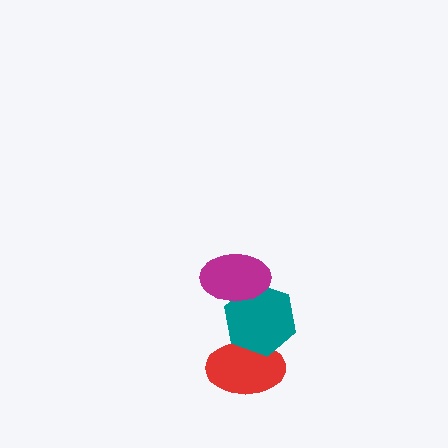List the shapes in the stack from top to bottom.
From top to bottom: the magenta ellipse, the teal hexagon, the red ellipse.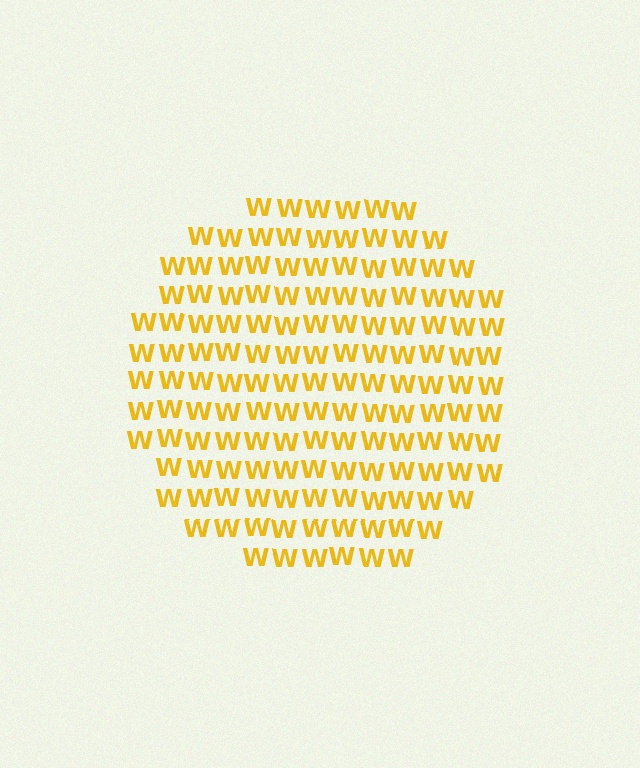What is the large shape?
The large shape is a circle.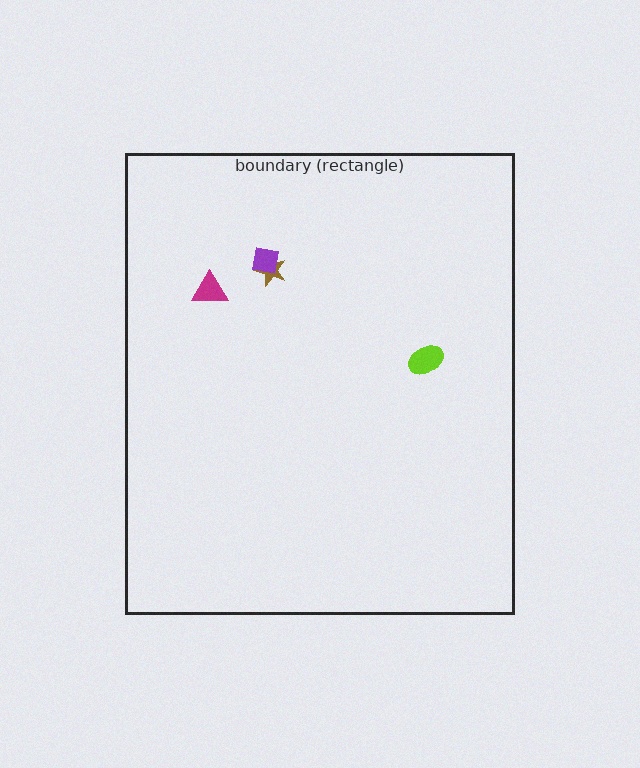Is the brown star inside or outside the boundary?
Inside.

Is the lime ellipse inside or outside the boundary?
Inside.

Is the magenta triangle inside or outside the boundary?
Inside.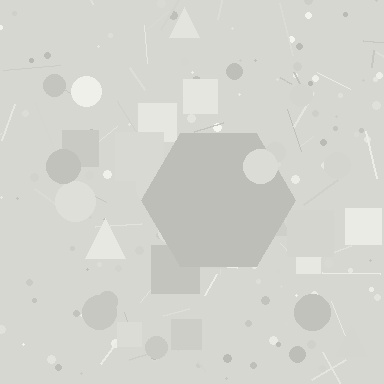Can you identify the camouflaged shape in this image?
The camouflaged shape is a hexagon.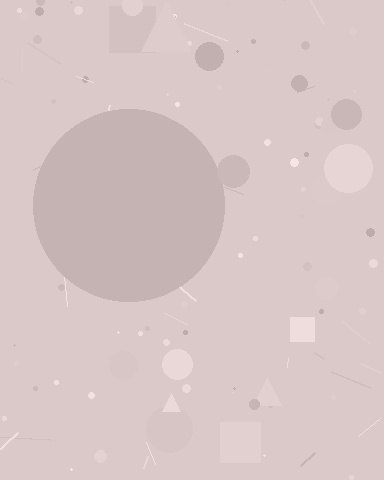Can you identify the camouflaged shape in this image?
The camouflaged shape is a circle.